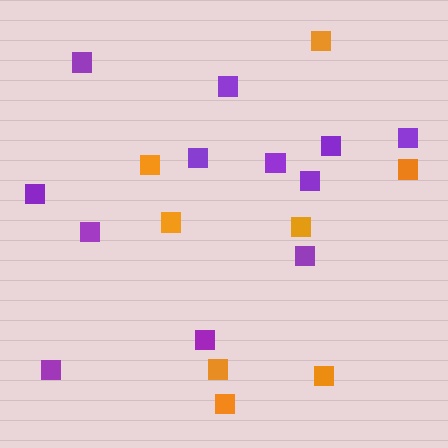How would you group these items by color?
There are 2 groups: one group of orange squares (8) and one group of purple squares (12).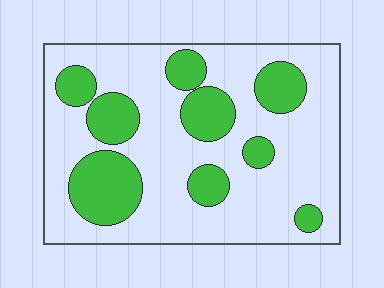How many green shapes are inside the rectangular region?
9.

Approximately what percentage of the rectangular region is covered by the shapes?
Approximately 30%.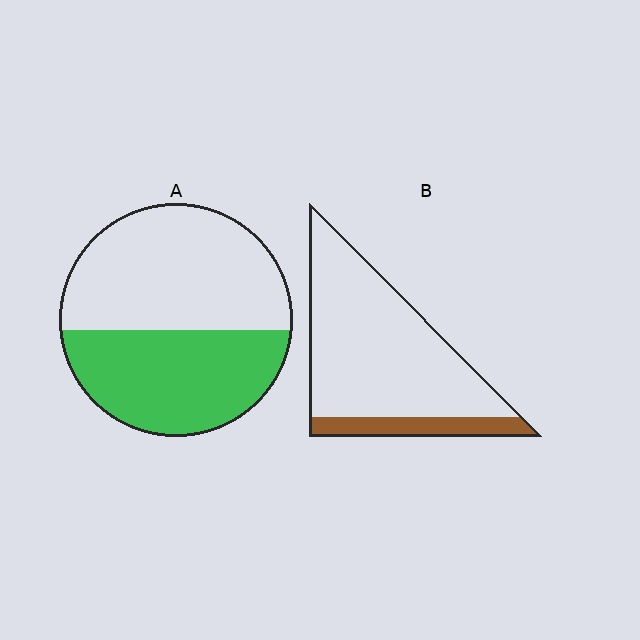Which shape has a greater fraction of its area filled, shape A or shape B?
Shape A.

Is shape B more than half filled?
No.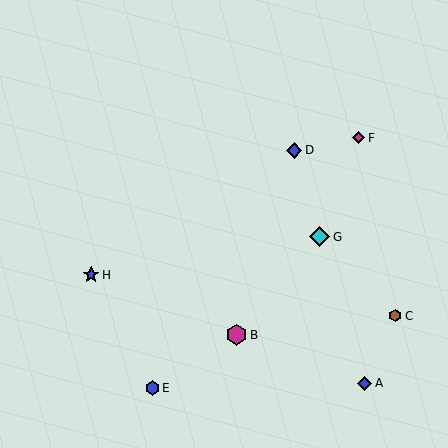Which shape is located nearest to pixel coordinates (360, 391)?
The blue diamond (labeled A) at (364, 383) is nearest to that location.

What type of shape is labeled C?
Shape C is a brown hexagon.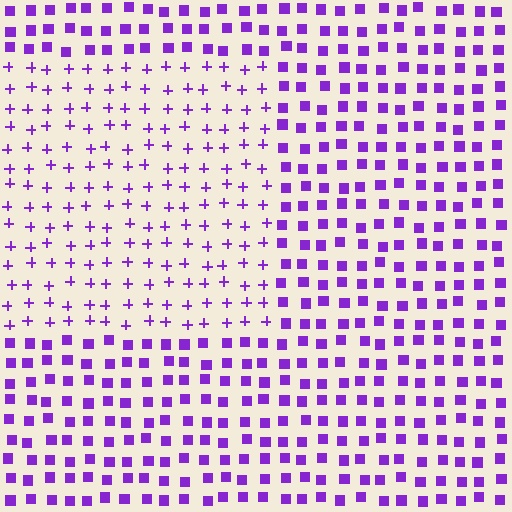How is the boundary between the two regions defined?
The boundary is defined by a change in element shape: plus signs inside vs. squares outside. All elements share the same color and spacing.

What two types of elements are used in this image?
The image uses plus signs inside the rectangle region and squares outside it.